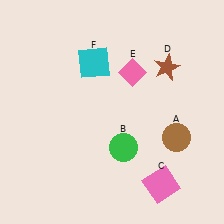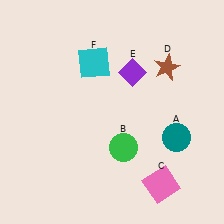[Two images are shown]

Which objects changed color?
A changed from brown to teal. E changed from pink to purple.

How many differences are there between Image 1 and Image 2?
There are 2 differences between the two images.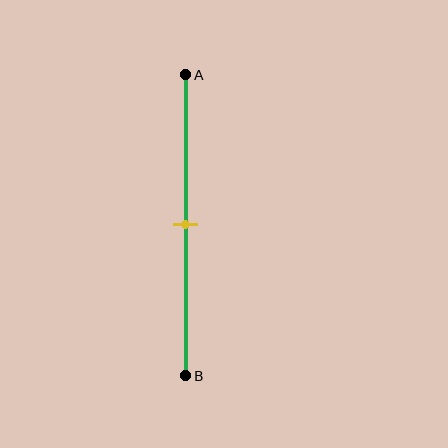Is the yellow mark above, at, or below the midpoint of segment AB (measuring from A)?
The yellow mark is approximately at the midpoint of segment AB.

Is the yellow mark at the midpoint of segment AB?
Yes, the mark is approximately at the midpoint.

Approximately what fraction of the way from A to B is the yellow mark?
The yellow mark is approximately 50% of the way from A to B.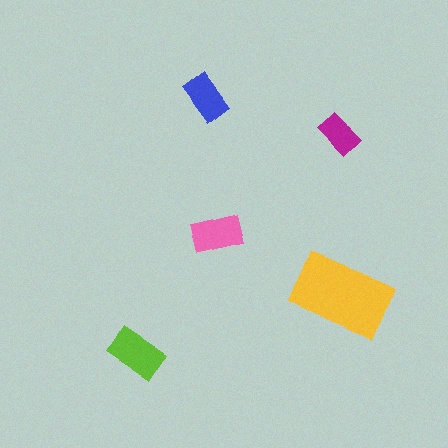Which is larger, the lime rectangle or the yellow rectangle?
The yellow one.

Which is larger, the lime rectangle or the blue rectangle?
The lime one.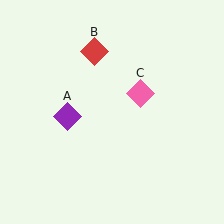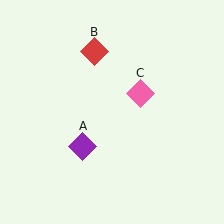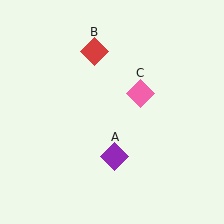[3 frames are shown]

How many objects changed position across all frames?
1 object changed position: purple diamond (object A).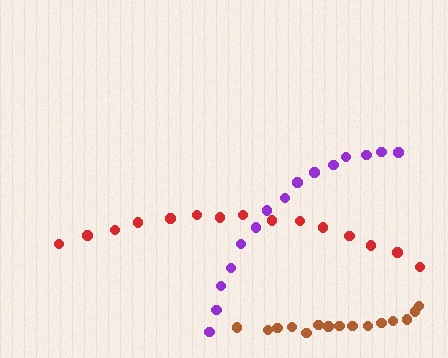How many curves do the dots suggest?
There are 3 distinct paths.